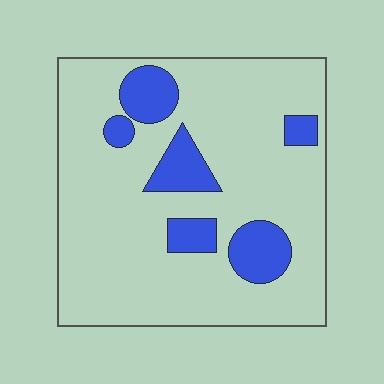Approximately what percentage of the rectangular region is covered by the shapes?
Approximately 15%.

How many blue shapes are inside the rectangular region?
6.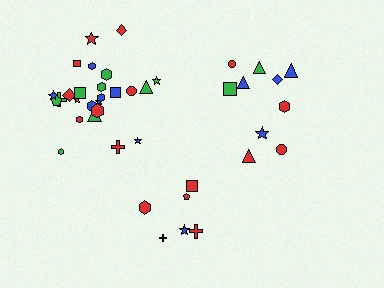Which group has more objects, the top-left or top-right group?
The top-left group.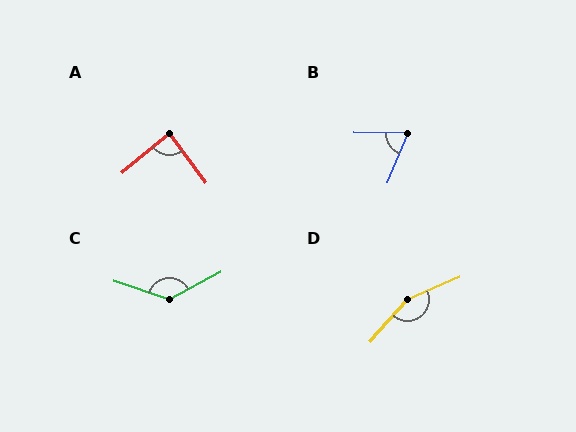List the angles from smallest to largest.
B (68°), A (86°), C (133°), D (155°).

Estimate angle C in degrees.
Approximately 133 degrees.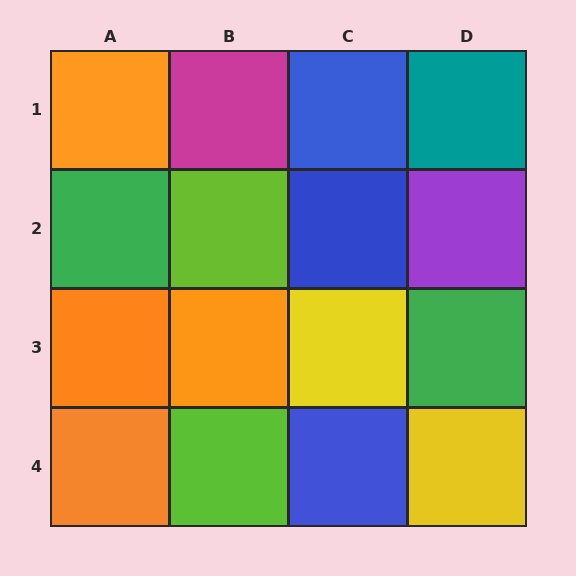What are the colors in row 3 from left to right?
Orange, orange, yellow, green.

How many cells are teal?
1 cell is teal.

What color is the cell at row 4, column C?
Blue.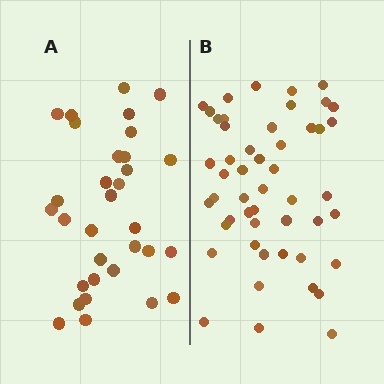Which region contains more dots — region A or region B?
Region B (the right region) has more dots.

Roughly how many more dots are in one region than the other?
Region B has approximately 20 more dots than region A.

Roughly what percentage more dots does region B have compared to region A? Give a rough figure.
About 55% more.